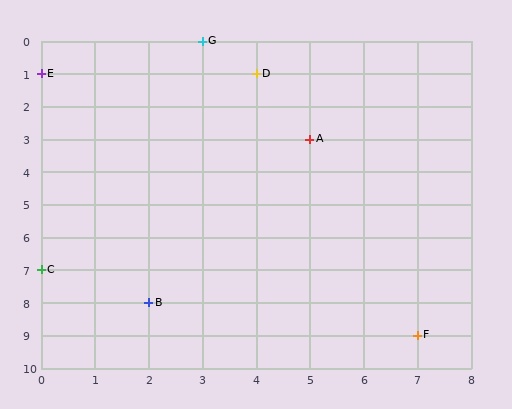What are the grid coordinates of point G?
Point G is at grid coordinates (3, 0).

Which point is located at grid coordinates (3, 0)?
Point G is at (3, 0).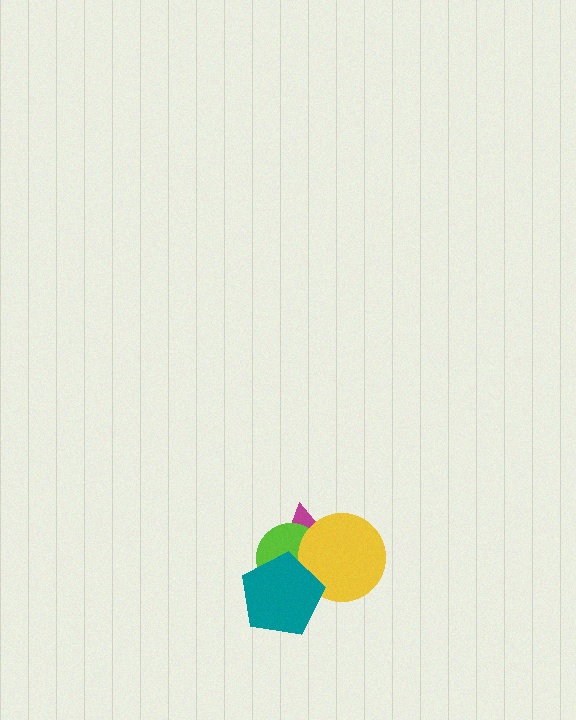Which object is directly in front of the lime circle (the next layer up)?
The yellow circle is directly in front of the lime circle.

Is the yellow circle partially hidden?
Yes, it is partially covered by another shape.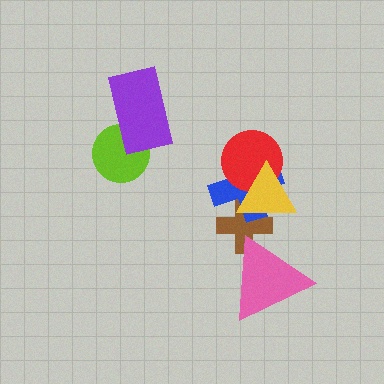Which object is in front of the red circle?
The yellow triangle is in front of the red circle.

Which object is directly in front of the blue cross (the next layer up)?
The red circle is directly in front of the blue cross.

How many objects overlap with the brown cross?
3 objects overlap with the brown cross.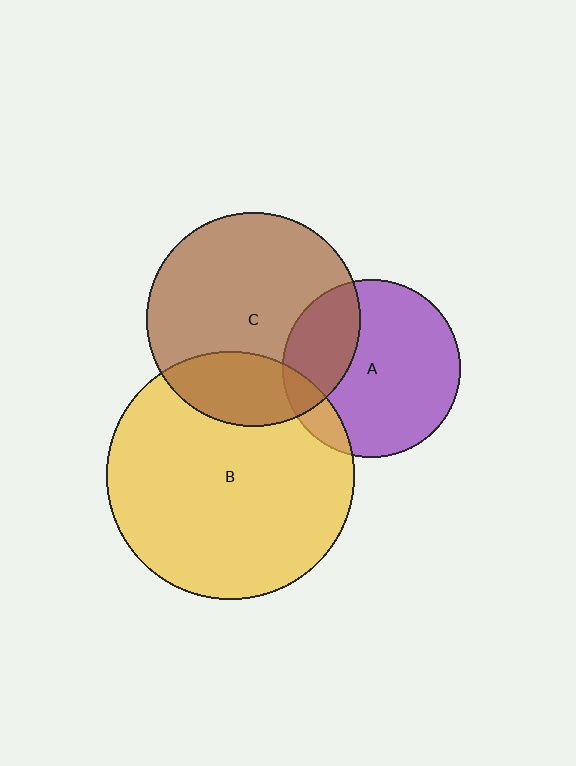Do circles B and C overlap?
Yes.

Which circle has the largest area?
Circle B (yellow).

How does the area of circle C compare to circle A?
Approximately 1.5 times.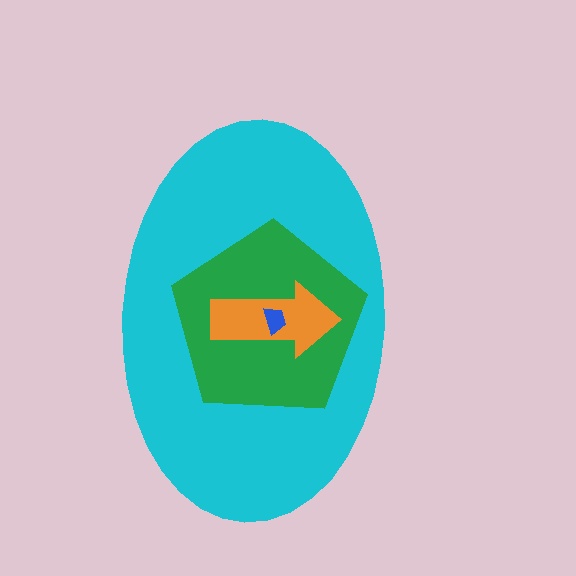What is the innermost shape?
The blue trapezoid.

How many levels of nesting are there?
4.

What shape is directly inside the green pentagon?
The orange arrow.